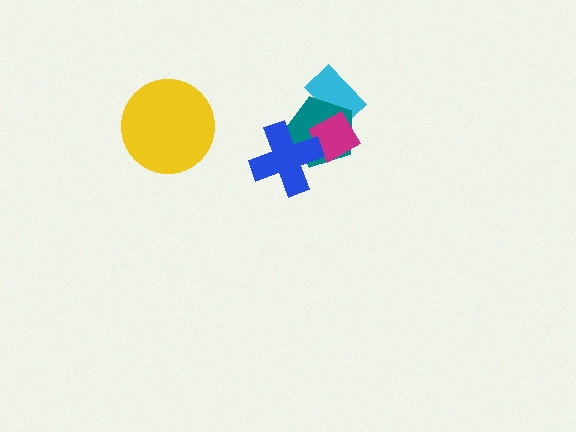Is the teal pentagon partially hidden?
Yes, it is partially covered by another shape.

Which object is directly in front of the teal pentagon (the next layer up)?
The magenta diamond is directly in front of the teal pentagon.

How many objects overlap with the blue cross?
2 objects overlap with the blue cross.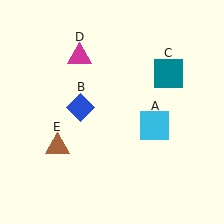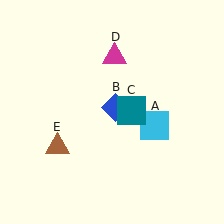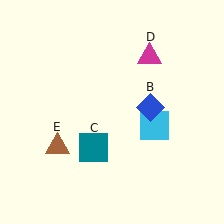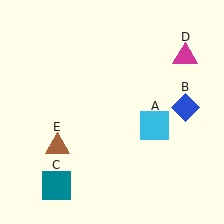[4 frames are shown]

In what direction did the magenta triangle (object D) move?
The magenta triangle (object D) moved right.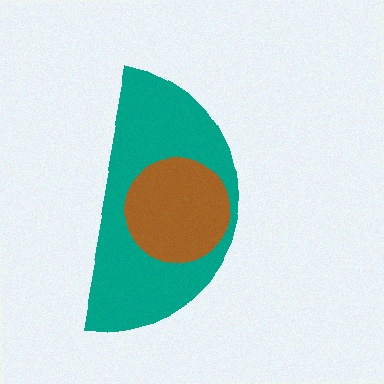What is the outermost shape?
The teal semicircle.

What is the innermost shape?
The brown circle.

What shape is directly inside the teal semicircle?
The brown circle.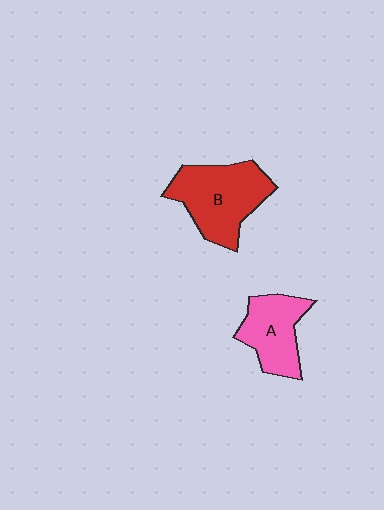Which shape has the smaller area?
Shape A (pink).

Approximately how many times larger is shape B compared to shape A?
Approximately 1.4 times.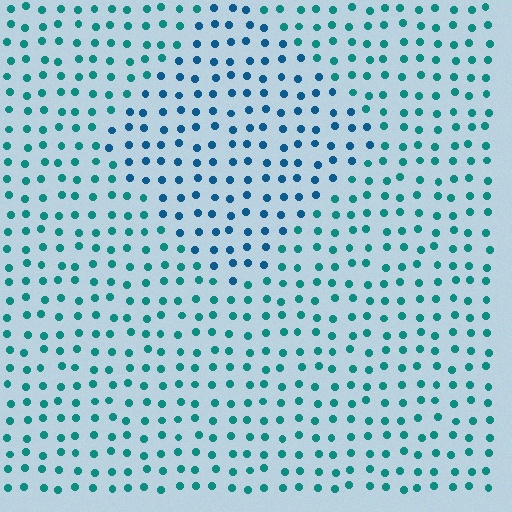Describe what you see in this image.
The image is filled with small teal elements in a uniform arrangement. A diamond-shaped region is visible where the elements are tinted to a slightly different hue, forming a subtle color boundary.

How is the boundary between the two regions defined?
The boundary is defined purely by a slight shift in hue (about 30 degrees). Spacing, size, and orientation are identical on both sides.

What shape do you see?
I see a diamond.